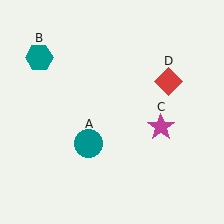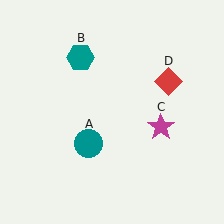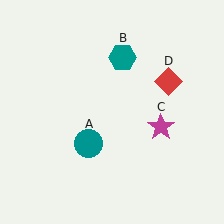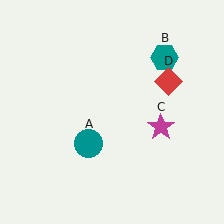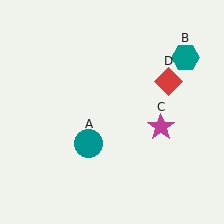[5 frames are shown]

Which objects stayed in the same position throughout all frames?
Teal circle (object A) and magenta star (object C) and red diamond (object D) remained stationary.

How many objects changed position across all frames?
1 object changed position: teal hexagon (object B).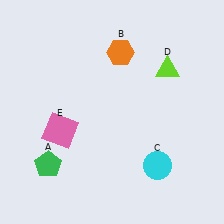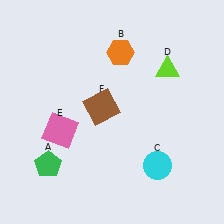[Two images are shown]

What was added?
A brown square (F) was added in Image 2.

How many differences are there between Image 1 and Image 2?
There is 1 difference between the two images.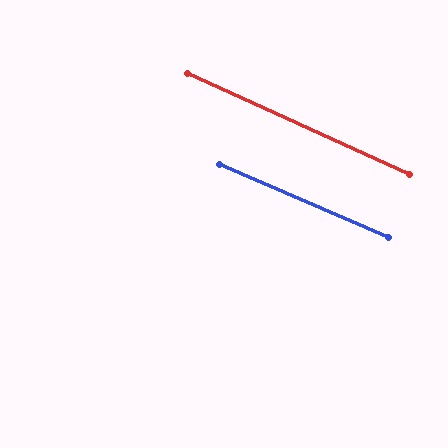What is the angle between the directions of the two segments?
Approximately 1 degree.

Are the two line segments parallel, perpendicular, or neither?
Parallel — their directions differ by only 1.2°.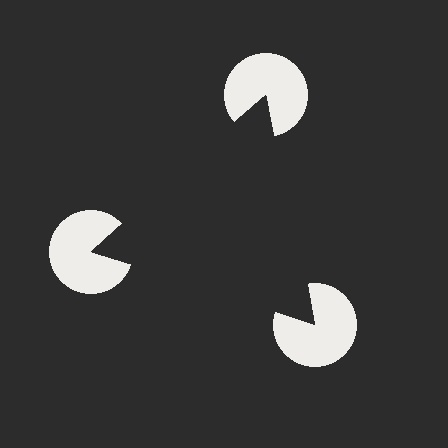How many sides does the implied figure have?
3 sides.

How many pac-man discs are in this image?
There are 3 — one at each vertex of the illusory triangle.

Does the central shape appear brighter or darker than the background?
It typically appears slightly darker than the background, even though no actual brightness change is drawn.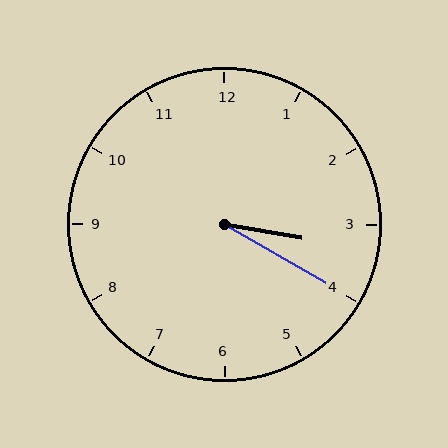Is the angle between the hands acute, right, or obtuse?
It is acute.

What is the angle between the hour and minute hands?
Approximately 20 degrees.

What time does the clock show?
3:20.